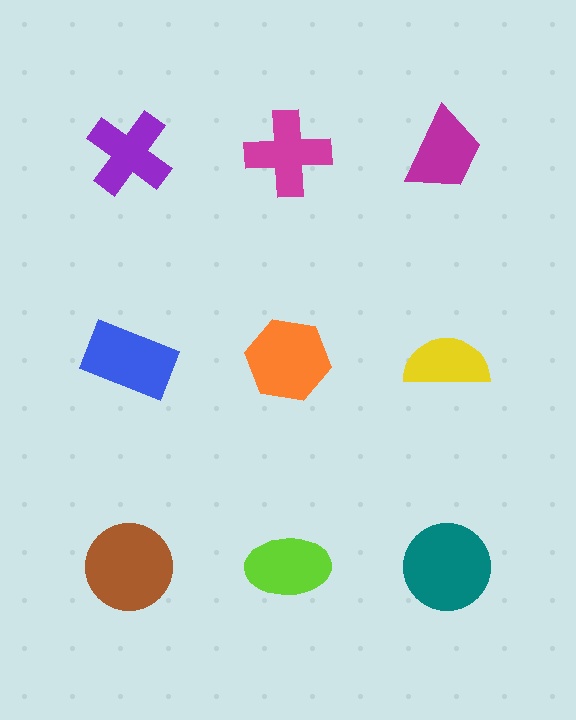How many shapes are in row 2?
3 shapes.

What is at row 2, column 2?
An orange hexagon.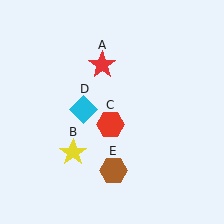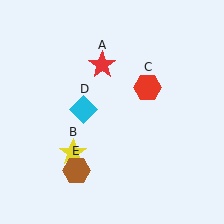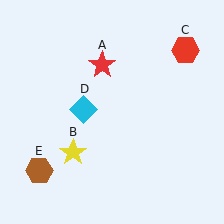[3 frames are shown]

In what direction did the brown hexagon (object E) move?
The brown hexagon (object E) moved left.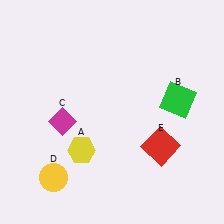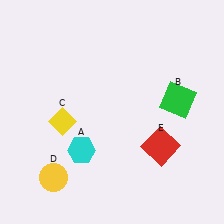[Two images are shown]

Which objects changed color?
A changed from yellow to cyan. C changed from magenta to yellow.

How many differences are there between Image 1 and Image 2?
There are 2 differences between the two images.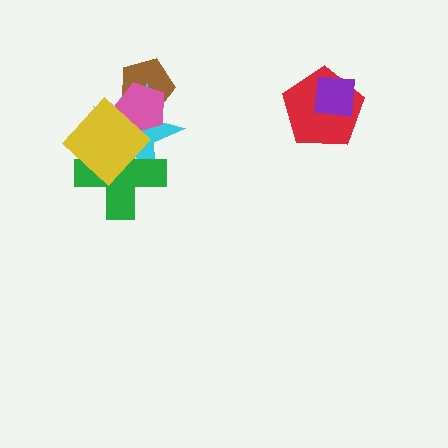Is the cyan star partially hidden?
Yes, it is partially covered by another shape.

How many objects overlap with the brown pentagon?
2 objects overlap with the brown pentagon.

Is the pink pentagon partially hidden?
Yes, it is partially covered by another shape.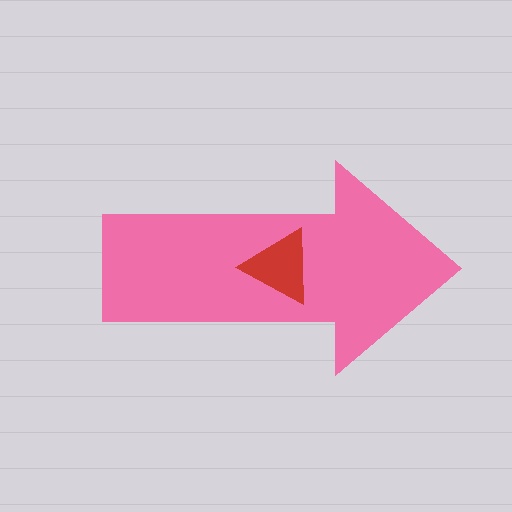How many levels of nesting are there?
2.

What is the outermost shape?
The pink arrow.